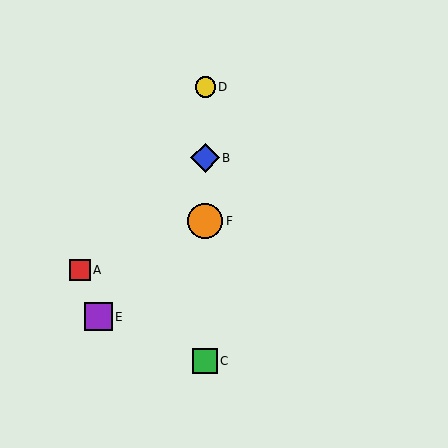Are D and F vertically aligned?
Yes, both are at x≈205.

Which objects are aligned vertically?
Objects B, C, D, F are aligned vertically.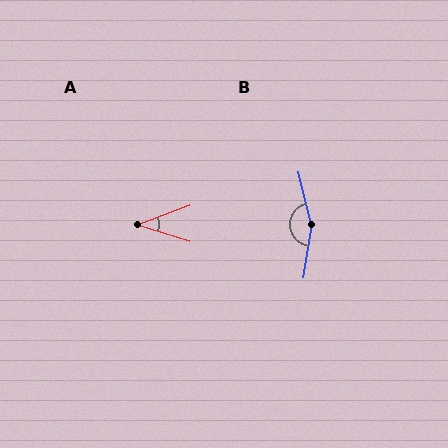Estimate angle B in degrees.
Approximately 157 degrees.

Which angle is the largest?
B, at approximately 157 degrees.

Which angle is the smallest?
A, at approximately 38 degrees.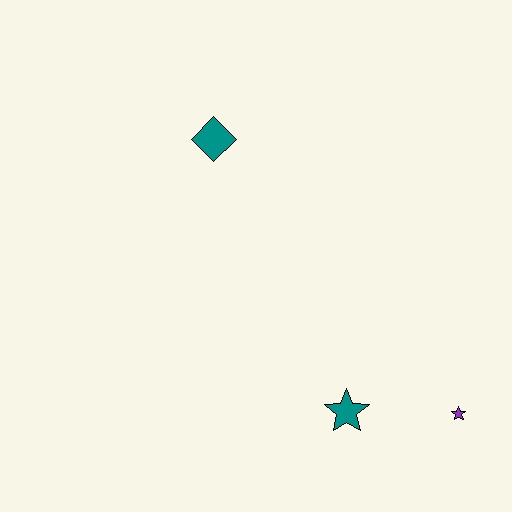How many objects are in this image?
There are 3 objects.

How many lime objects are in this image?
There are no lime objects.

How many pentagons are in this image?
There are no pentagons.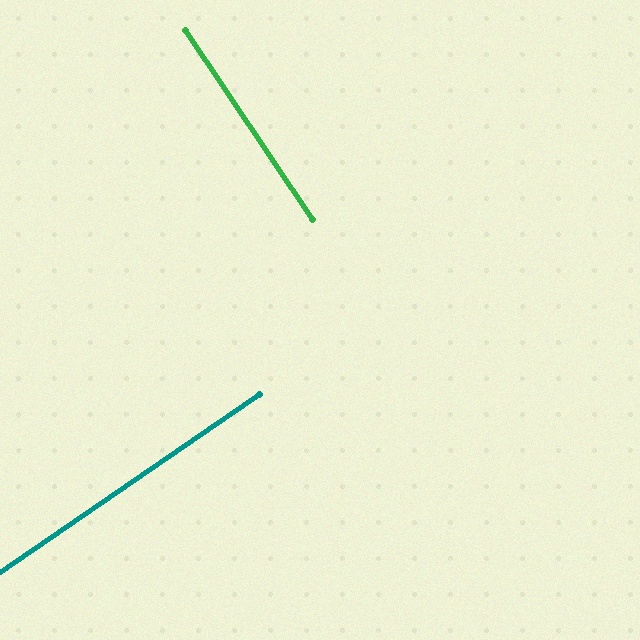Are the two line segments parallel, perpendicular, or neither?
Perpendicular — they meet at approximately 89°.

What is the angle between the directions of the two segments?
Approximately 89 degrees.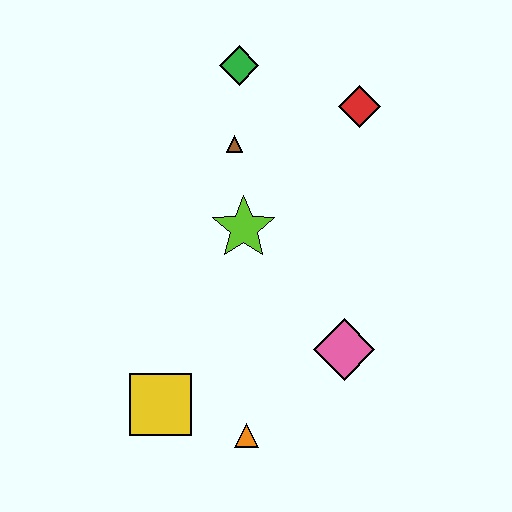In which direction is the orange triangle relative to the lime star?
The orange triangle is below the lime star.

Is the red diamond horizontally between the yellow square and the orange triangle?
No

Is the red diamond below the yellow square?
No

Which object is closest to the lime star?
The brown triangle is closest to the lime star.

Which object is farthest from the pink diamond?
The green diamond is farthest from the pink diamond.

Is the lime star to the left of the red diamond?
Yes